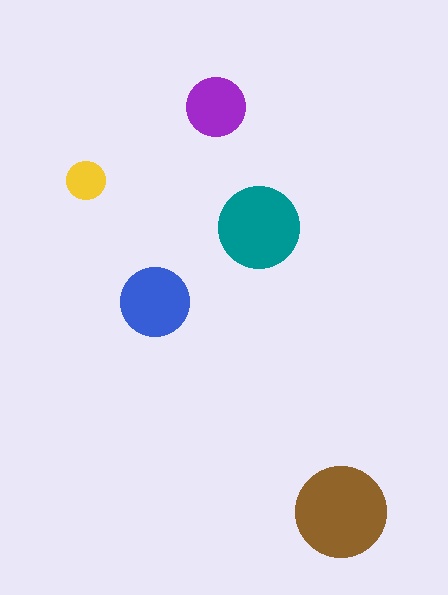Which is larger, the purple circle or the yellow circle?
The purple one.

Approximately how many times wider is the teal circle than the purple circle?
About 1.5 times wider.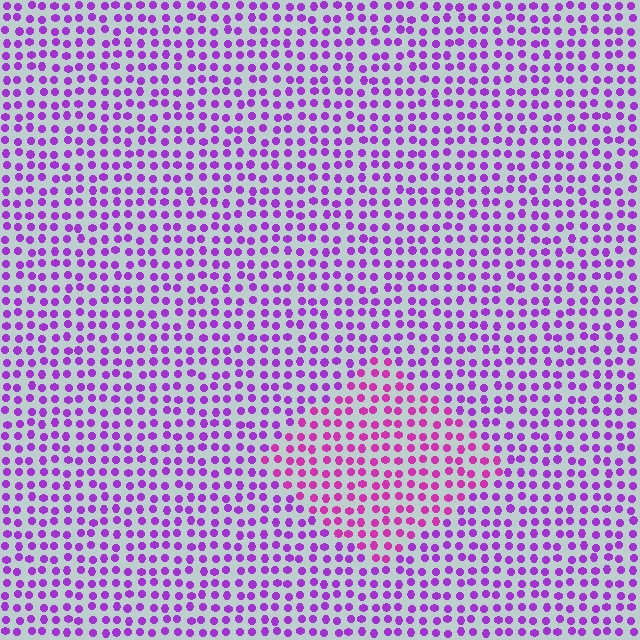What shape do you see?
I see a diamond.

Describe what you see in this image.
The image is filled with small purple elements in a uniform arrangement. A diamond-shaped region is visible where the elements are tinted to a slightly different hue, forming a subtle color boundary.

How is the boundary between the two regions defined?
The boundary is defined purely by a slight shift in hue (about 30 degrees). Spacing, size, and orientation are identical on both sides.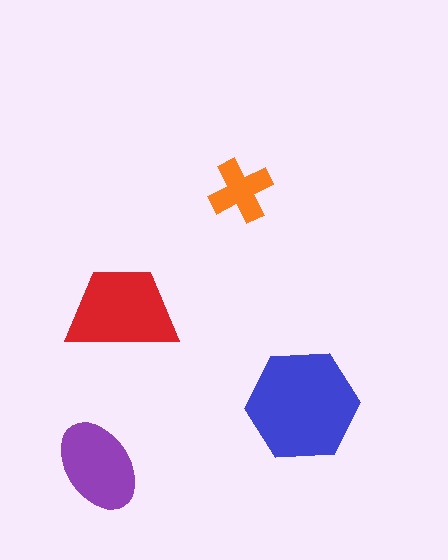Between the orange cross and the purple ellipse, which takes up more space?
The purple ellipse.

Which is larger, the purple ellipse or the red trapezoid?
The red trapezoid.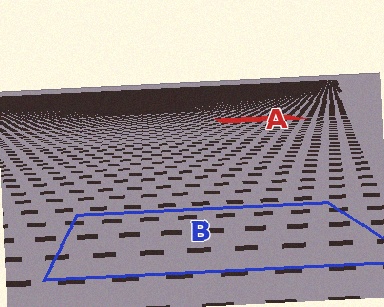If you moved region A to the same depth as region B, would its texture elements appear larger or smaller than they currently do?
They would appear larger. At a closer depth, the same texture elements are projected at a bigger on-screen size.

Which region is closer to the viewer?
Region B is closer. The texture elements there are larger and more spread out.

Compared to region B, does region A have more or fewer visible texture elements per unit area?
Region A has more texture elements per unit area — they are packed more densely because it is farther away.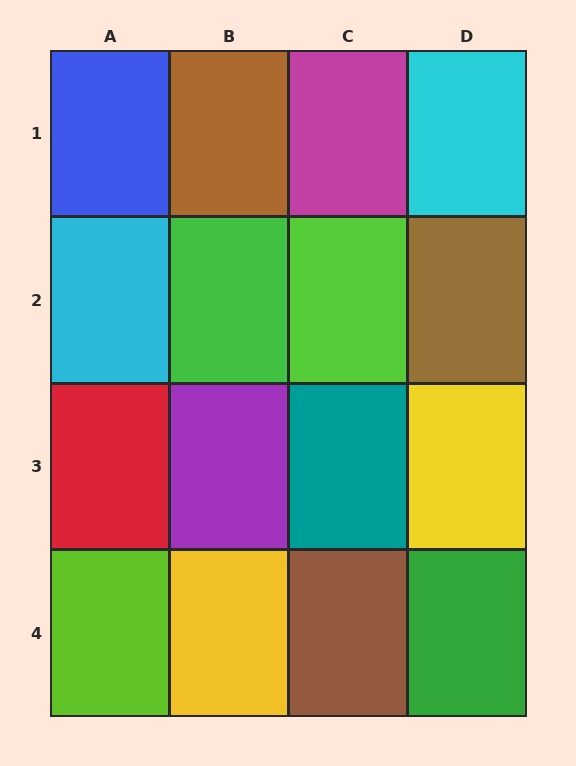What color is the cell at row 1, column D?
Cyan.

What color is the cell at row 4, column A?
Lime.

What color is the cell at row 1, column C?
Magenta.